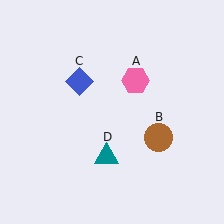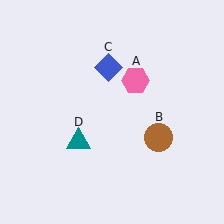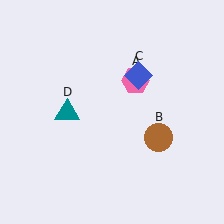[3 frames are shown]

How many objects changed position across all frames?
2 objects changed position: blue diamond (object C), teal triangle (object D).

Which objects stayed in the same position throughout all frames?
Pink hexagon (object A) and brown circle (object B) remained stationary.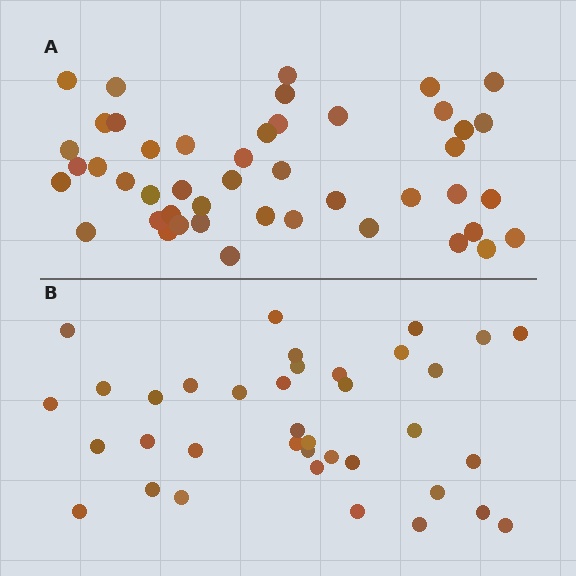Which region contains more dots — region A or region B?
Region A (the top region) has more dots.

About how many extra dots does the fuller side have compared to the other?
Region A has roughly 8 or so more dots than region B.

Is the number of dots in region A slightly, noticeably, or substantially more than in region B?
Region A has only slightly more — the two regions are fairly close. The ratio is roughly 1.2 to 1.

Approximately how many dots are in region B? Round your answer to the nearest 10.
About 40 dots. (The exact count is 37, which rounds to 40.)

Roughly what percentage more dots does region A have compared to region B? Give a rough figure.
About 25% more.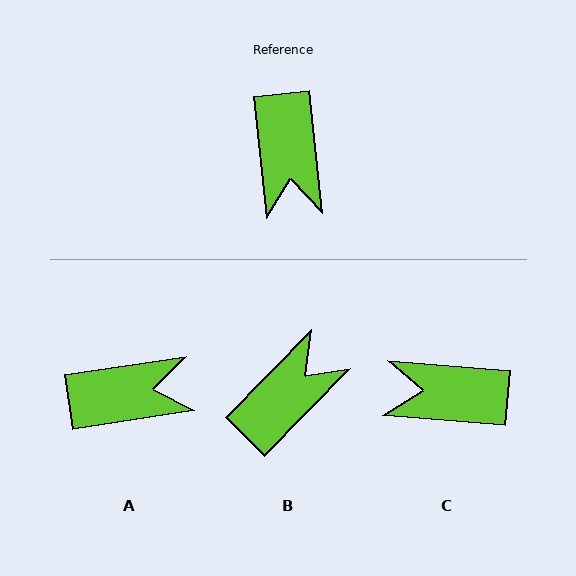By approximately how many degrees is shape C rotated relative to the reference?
Approximately 101 degrees clockwise.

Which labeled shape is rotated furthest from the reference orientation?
B, about 129 degrees away.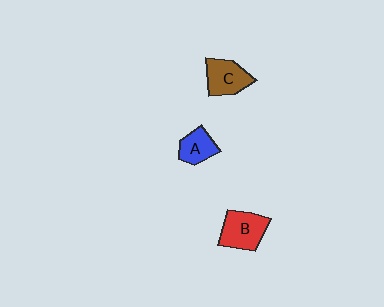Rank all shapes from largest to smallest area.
From largest to smallest: B (red), C (brown), A (blue).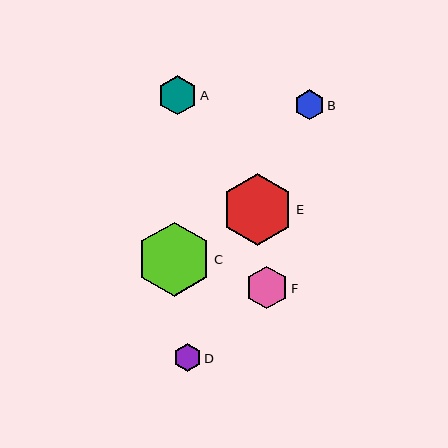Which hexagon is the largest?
Hexagon C is the largest with a size of approximately 74 pixels.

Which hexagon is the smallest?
Hexagon D is the smallest with a size of approximately 27 pixels.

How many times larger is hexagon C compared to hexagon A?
Hexagon C is approximately 1.9 times the size of hexagon A.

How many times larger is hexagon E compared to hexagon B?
Hexagon E is approximately 2.4 times the size of hexagon B.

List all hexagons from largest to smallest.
From largest to smallest: C, E, F, A, B, D.